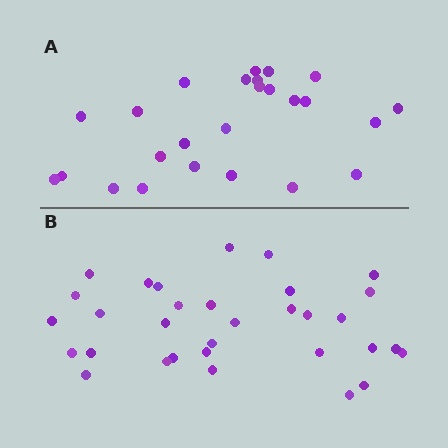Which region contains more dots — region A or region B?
Region B (the bottom region) has more dots.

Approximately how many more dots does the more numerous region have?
Region B has roughly 8 or so more dots than region A.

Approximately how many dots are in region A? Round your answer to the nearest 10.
About 20 dots. (The exact count is 25, which rounds to 20.)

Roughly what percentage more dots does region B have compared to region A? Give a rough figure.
About 30% more.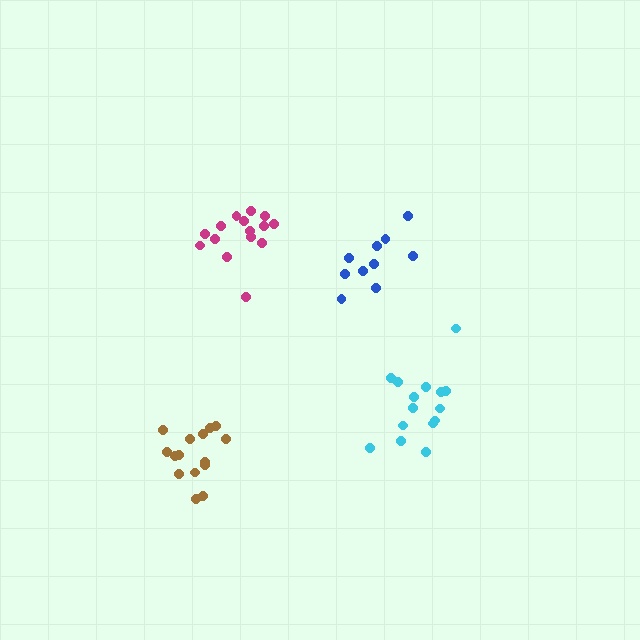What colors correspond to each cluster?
The clusters are colored: cyan, brown, magenta, blue.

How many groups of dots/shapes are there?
There are 4 groups.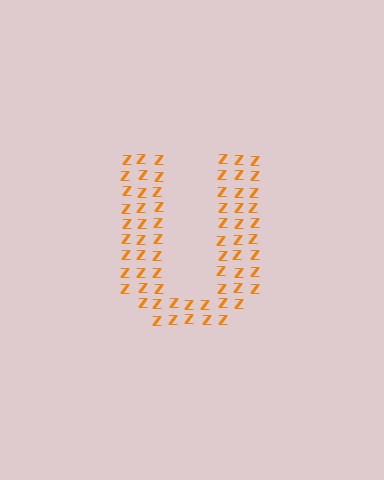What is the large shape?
The large shape is the letter U.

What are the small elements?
The small elements are letter Z's.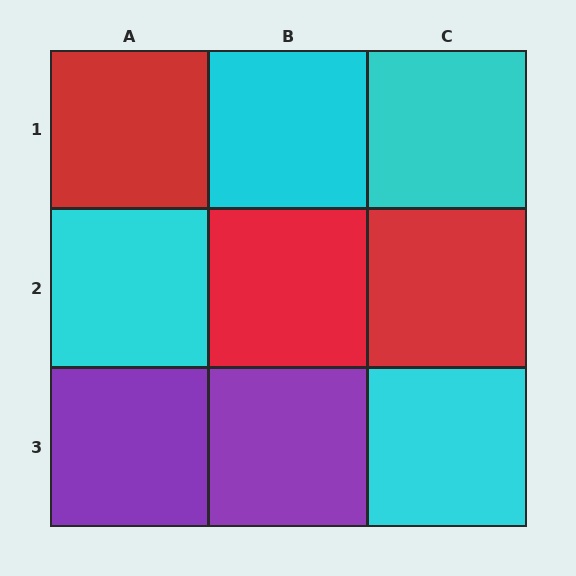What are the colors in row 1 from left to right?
Red, cyan, cyan.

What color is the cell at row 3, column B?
Purple.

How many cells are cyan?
4 cells are cyan.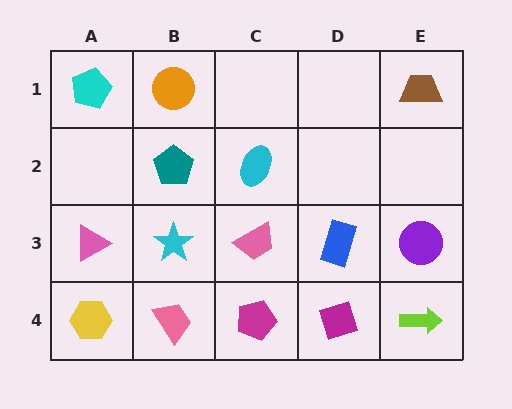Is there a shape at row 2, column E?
No, that cell is empty.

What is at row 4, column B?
A pink trapezoid.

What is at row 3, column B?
A cyan star.